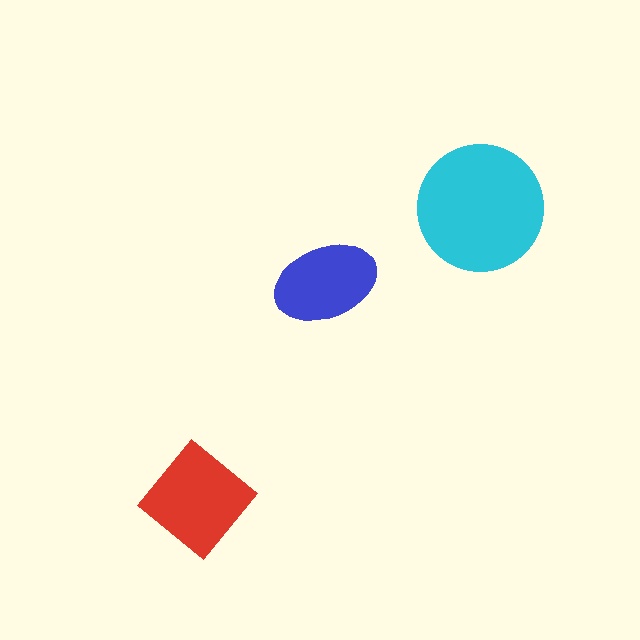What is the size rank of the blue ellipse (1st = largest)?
3rd.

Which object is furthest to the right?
The cyan circle is rightmost.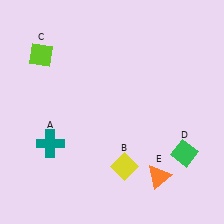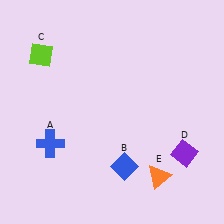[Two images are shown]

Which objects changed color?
A changed from teal to blue. B changed from yellow to blue. D changed from green to purple.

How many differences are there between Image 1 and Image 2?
There are 3 differences between the two images.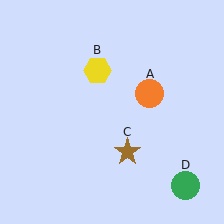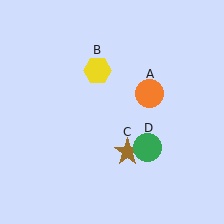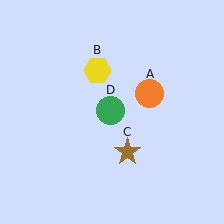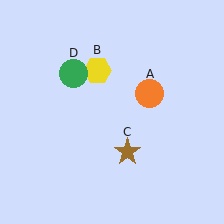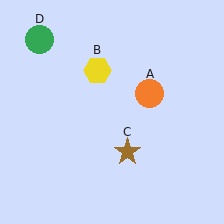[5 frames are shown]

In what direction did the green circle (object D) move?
The green circle (object D) moved up and to the left.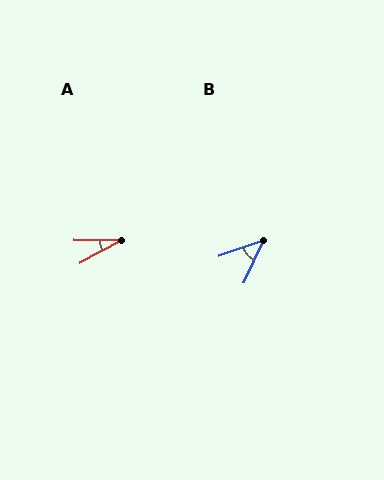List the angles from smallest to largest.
A (30°), B (46°).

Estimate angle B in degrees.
Approximately 46 degrees.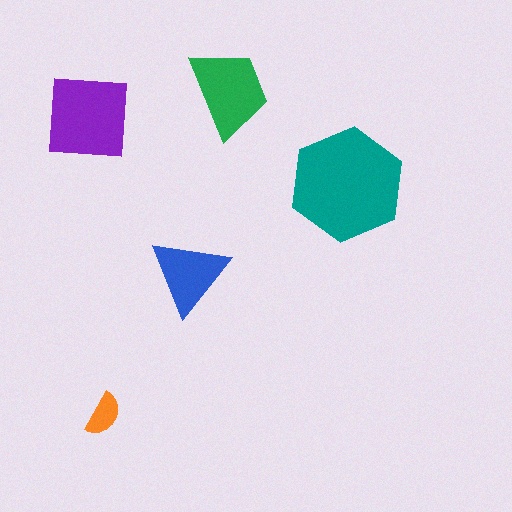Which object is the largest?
The teal hexagon.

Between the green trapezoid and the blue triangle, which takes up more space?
The green trapezoid.